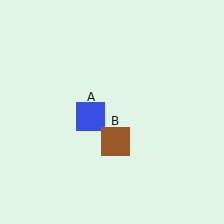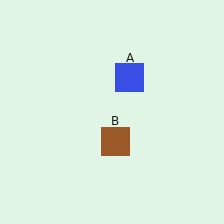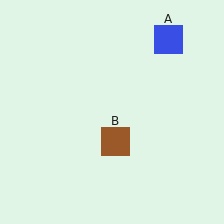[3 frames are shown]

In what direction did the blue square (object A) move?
The blue square (object A) moved up and to the right.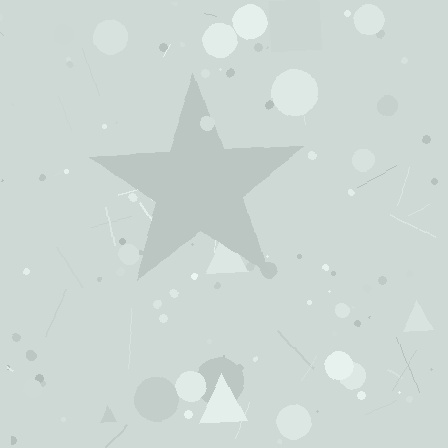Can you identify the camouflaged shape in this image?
The camouflaged shape is a star.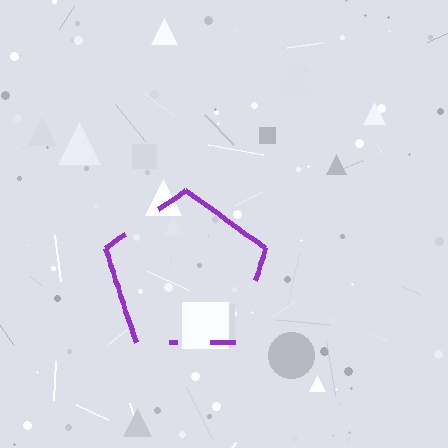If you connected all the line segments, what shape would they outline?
They would outline a pentagon.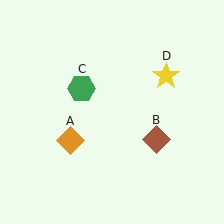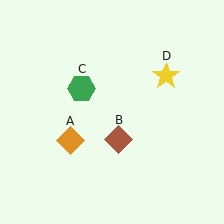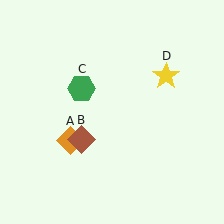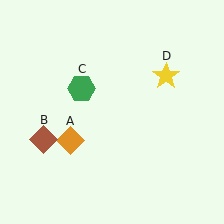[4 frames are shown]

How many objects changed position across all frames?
1 object changed position: brown diamond (object B).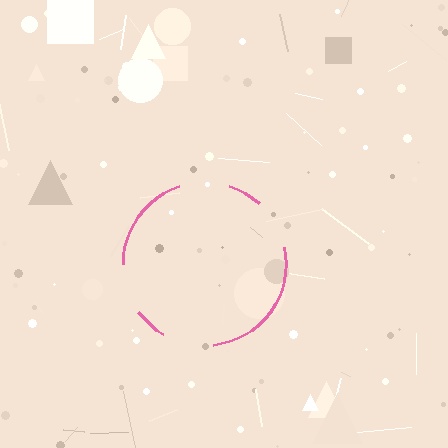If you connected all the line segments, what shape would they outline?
They would outline a circle.